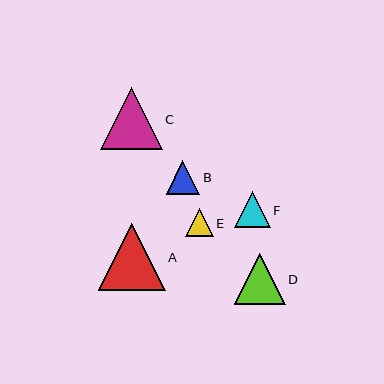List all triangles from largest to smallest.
From largest to smallest: A, C, D, F, B, E.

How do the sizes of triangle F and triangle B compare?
Triangle F and triangle B are approximately the same size.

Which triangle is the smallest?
Triangle E is the smallest with a size of approximately 28 pixels.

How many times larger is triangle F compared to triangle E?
Triangle F is approximately 1.3 times the size of triangle E.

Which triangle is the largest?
Triangle A is the largest with a size of approximately 67 pixels.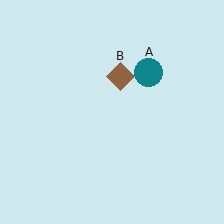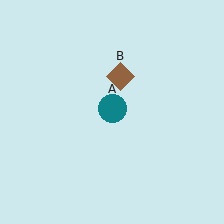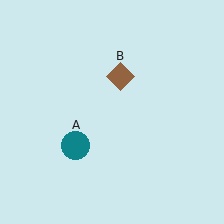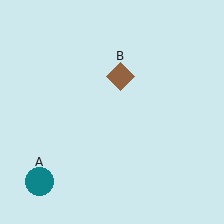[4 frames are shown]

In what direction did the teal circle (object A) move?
The teal circle (object A) moved down and to the left.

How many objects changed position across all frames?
1 object changed position: teal circle (object A).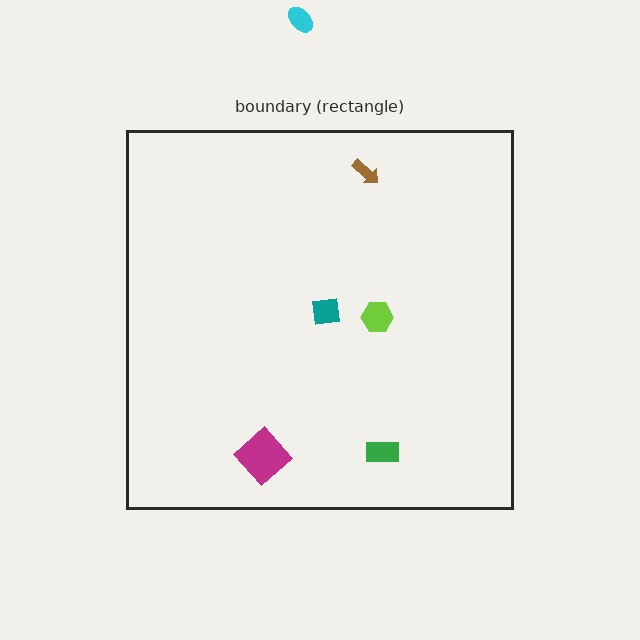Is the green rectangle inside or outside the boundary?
Inside.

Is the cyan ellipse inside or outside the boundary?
Outside.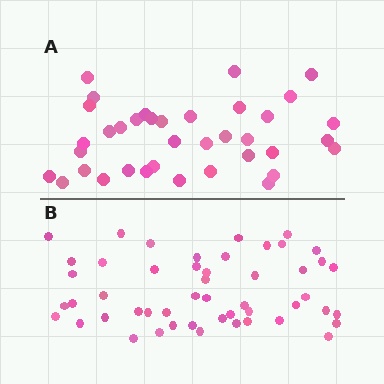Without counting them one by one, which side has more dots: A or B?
Region B (the bottom region) has more dots.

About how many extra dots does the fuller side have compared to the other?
Region B has approximately 15 more dots than region A.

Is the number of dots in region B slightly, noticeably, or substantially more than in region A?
Region B has noticeably more, but not dramatically so. The ratio is roughly 1.4 to 1.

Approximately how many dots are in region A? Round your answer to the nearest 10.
About 40 dots. (The exact count is 37, which rounds to 40.)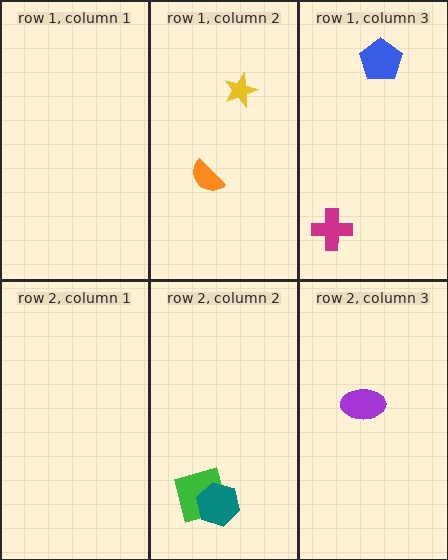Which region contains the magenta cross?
The row 1, column 3 region.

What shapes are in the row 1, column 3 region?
The magenta cross, the blue pentagon.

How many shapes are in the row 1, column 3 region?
2.